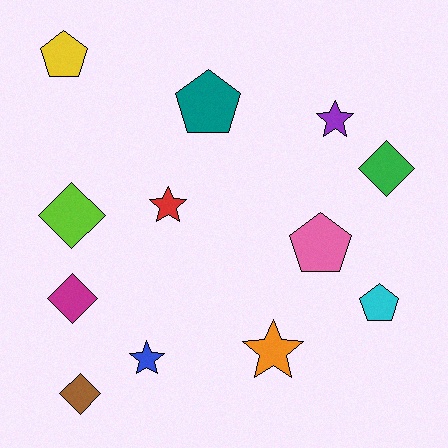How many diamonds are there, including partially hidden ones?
There are 4 diamonds.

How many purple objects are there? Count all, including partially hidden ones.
There is 1 purple object.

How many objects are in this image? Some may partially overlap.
There are 12 objects.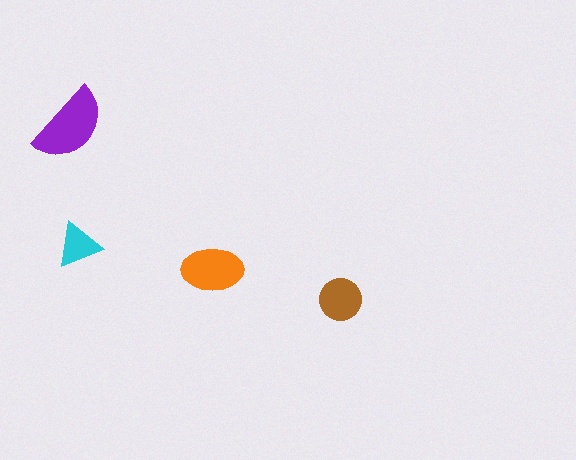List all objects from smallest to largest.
The cyan triangle, the brown circle, the orange ellipse, the purple semicircle.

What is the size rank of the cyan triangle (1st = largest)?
4th.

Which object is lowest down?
The brown circle is bottommost.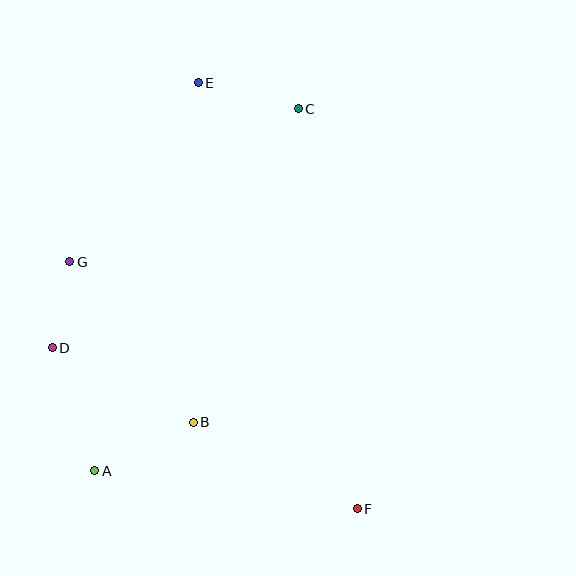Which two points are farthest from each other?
Points E and F are farthest from each other.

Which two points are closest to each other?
Points D and G are closest to each other.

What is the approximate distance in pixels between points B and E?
The distance between B and E is approximately 340 pixels.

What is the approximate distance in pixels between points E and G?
The distance between E and G is approximately 221 pixels.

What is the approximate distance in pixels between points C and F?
The distance between C and F is approximately 404 pixels.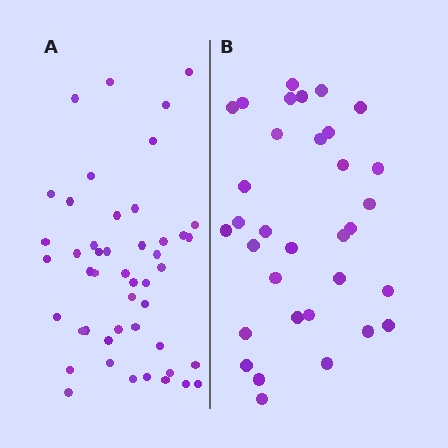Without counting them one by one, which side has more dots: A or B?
Region A (the left region) has more dots.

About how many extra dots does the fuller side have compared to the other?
Region A has approximately 15 more dots than region B.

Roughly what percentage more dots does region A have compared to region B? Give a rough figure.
About 40% more.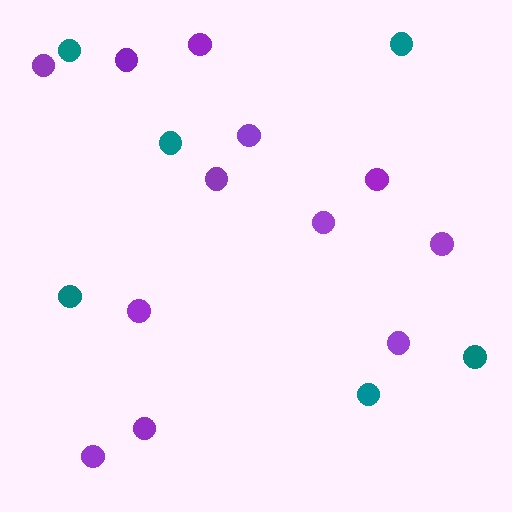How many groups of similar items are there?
There are 2 groups: one group of purple circles (12) and one group of teal circles (6).